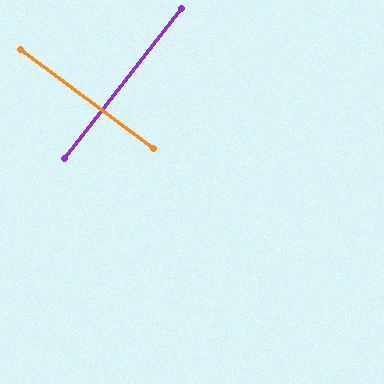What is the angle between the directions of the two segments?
Approximately 88 degrees.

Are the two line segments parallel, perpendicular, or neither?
Perpendicular — they meet at approximately 88°.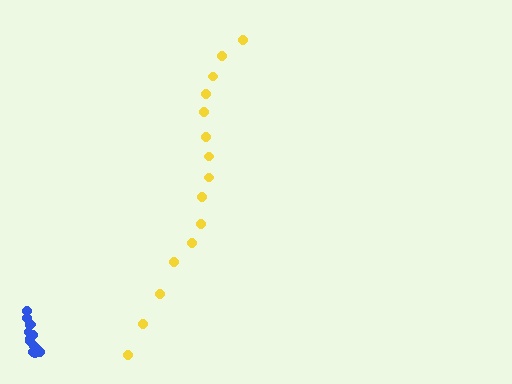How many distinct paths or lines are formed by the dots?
There are 2 distinct paths.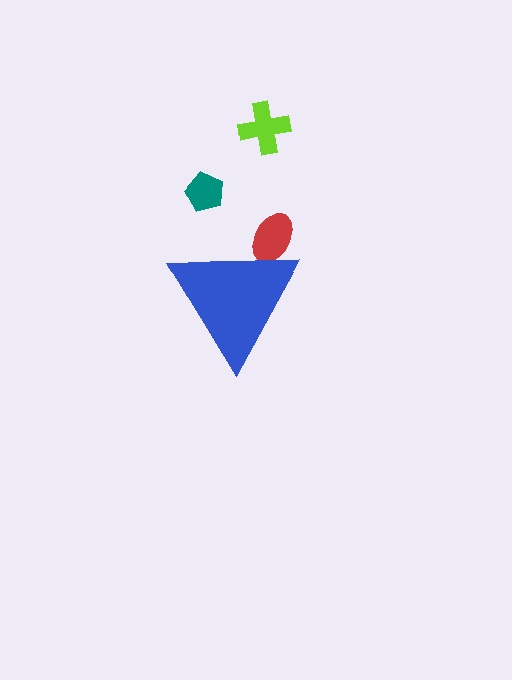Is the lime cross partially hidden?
No, the lime cross is fully visible.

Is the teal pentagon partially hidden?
No, the teal pentagon is fully visible.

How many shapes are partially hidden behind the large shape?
1 shape is partially hidden.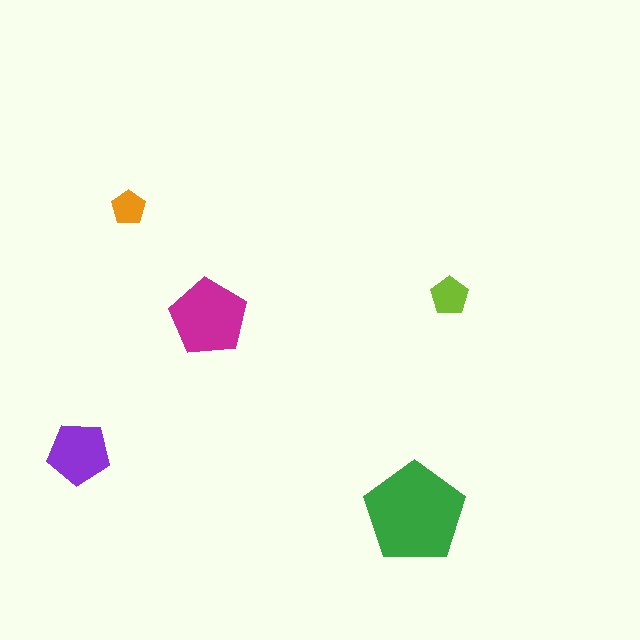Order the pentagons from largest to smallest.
the green one, the magenta one, the purple one, the lime one, the orange one.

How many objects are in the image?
There are 5 objects in the image.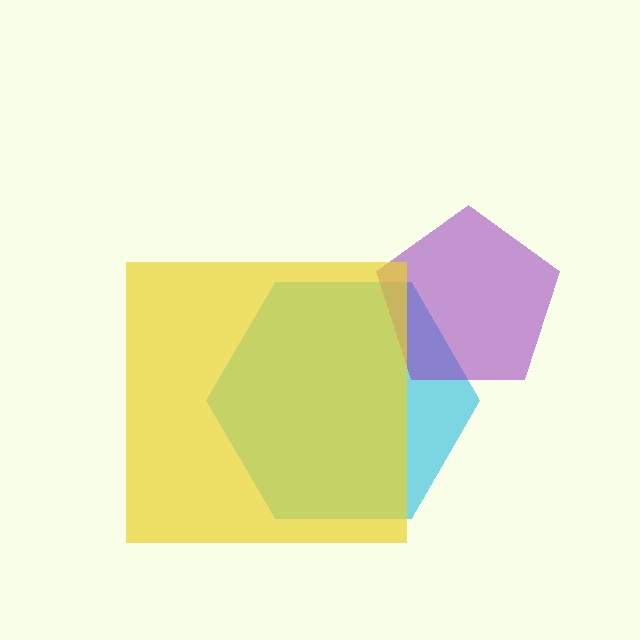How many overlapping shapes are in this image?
There are 3 overlapping shapes in the image.